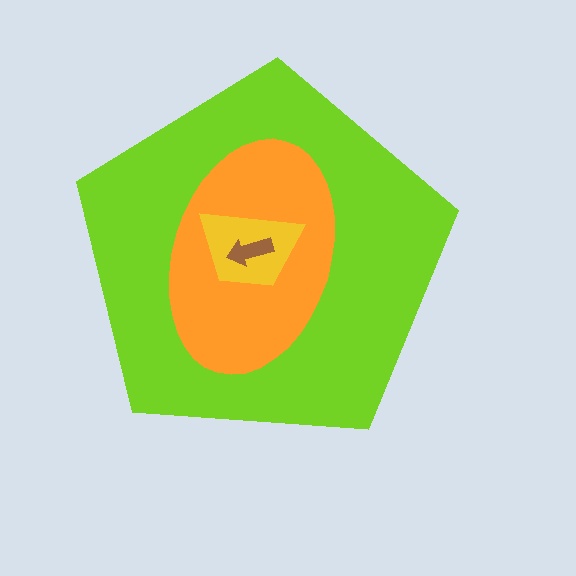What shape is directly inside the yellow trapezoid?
The brown arrow.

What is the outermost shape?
The lime pentagon.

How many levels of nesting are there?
4.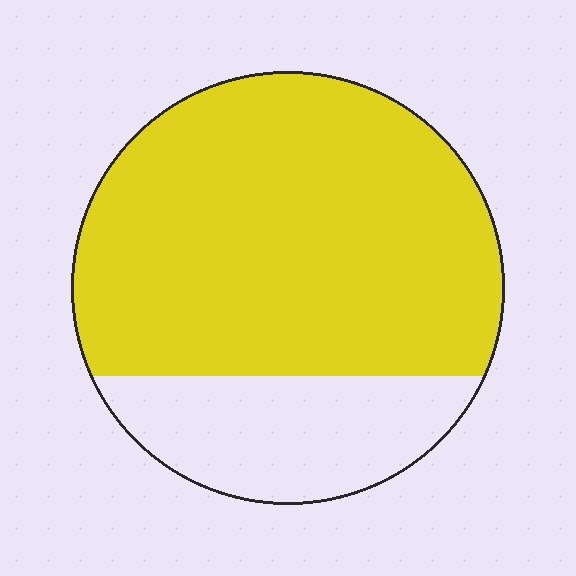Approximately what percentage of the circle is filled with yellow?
Approximately 75%.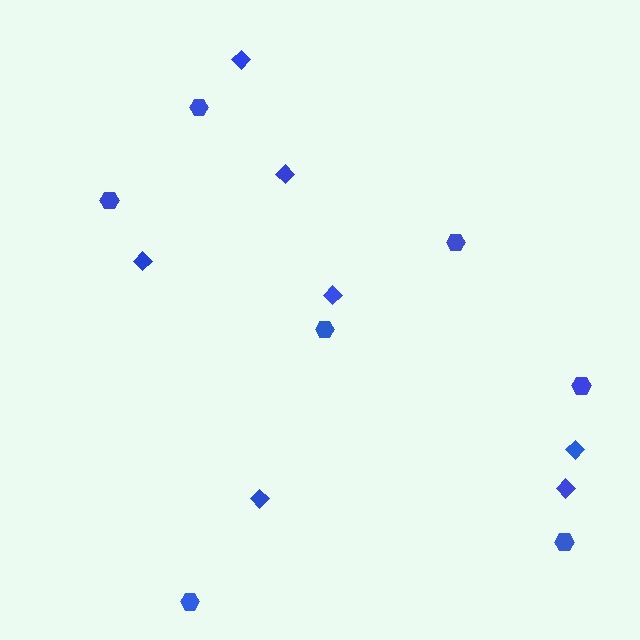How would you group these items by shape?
There are 2 groups: one group of hexagons (7) and one group of diamonds (7).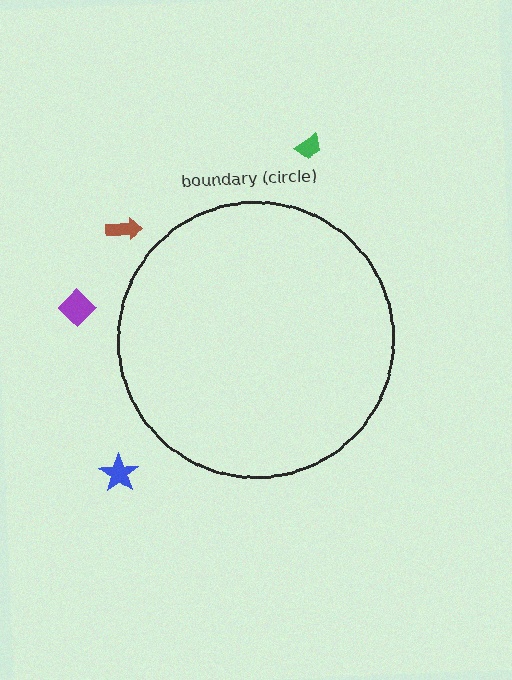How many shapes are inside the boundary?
0 inside, 4 outside.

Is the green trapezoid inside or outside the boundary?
Outside.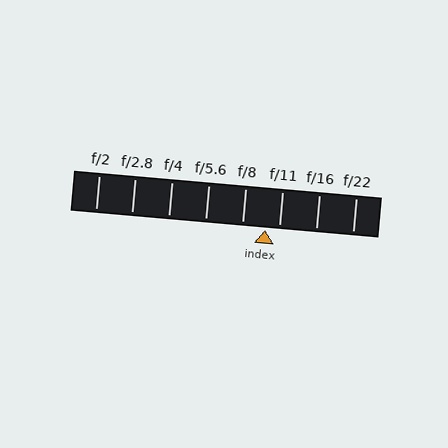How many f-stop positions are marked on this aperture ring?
There are 8 f-stop positions marked.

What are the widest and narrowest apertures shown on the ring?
The widest aperture shown is f/2 and the narrowest is f/22.